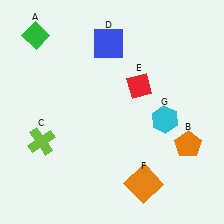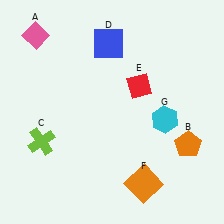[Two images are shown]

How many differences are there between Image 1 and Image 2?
There is 1 difference between the two images.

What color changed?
The diamond (A) changed from green in Image 1 to pink in Image 2.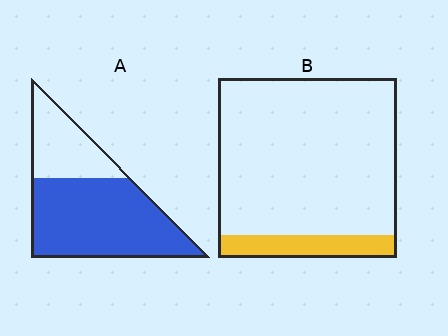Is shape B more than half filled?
No.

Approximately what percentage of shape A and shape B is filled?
A is approximately 70% and B is approximately 15%.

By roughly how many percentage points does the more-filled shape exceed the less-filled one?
By roughly 55 percentage points (A over B).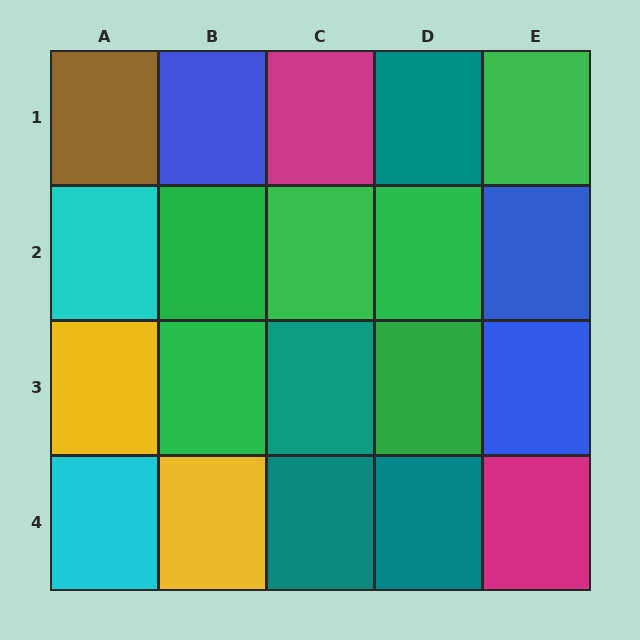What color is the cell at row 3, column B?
Green.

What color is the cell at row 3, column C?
Teal.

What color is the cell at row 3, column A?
Yellow.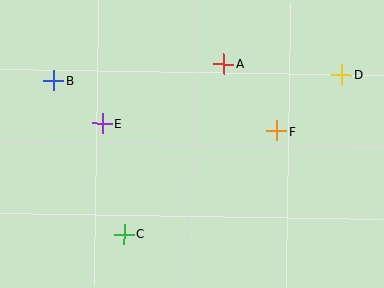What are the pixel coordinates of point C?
Point C is at (124, 234).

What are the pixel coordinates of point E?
Point E is at (102, 123).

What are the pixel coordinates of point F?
Point F is at (277, 131).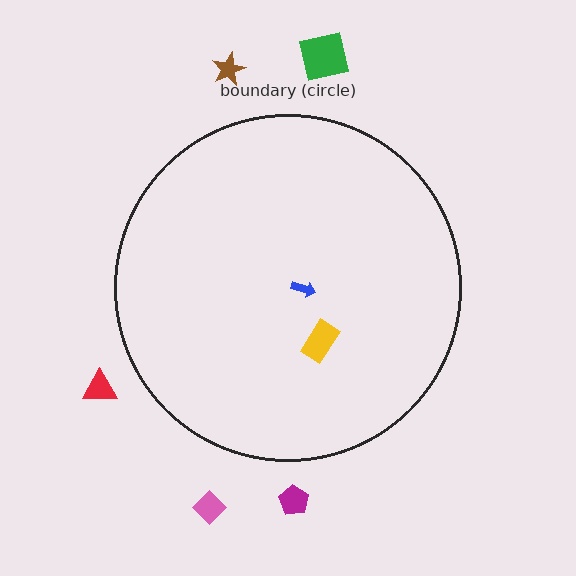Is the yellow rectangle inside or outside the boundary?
Inside.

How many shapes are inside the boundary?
2 inside, 5 outside.